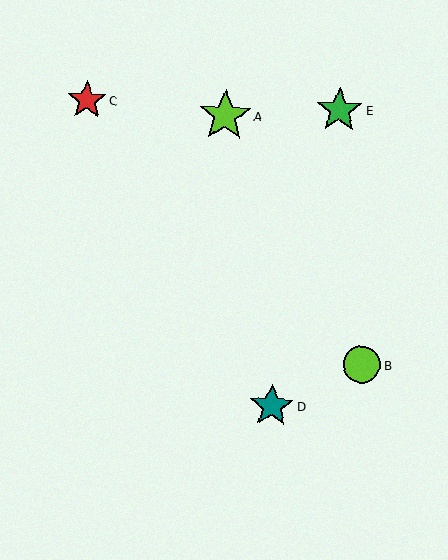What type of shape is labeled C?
Shape C is a red star.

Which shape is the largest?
The lime star (labeled A) is the largest.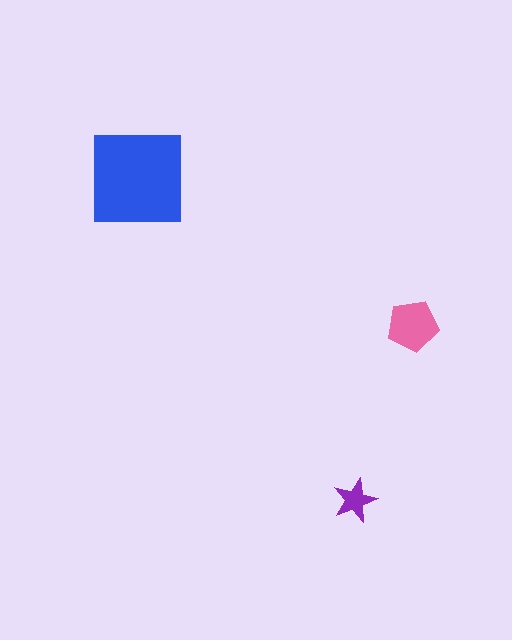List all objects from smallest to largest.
The purple star, the pink pentagon, the blue square.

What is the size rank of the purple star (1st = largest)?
3rd.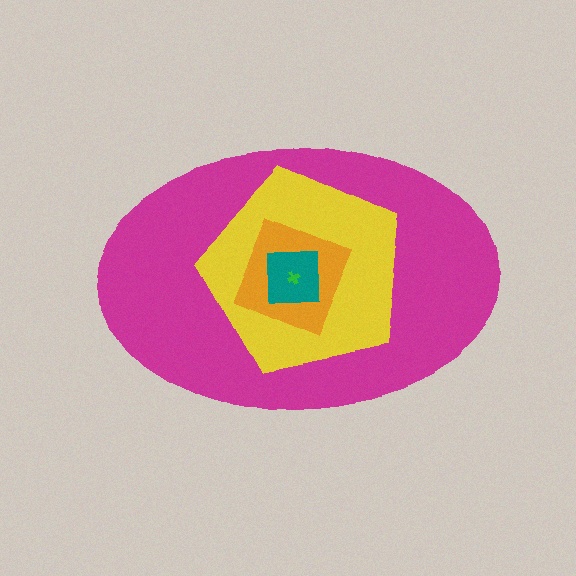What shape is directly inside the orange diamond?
The teal square.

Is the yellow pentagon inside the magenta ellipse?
Yes.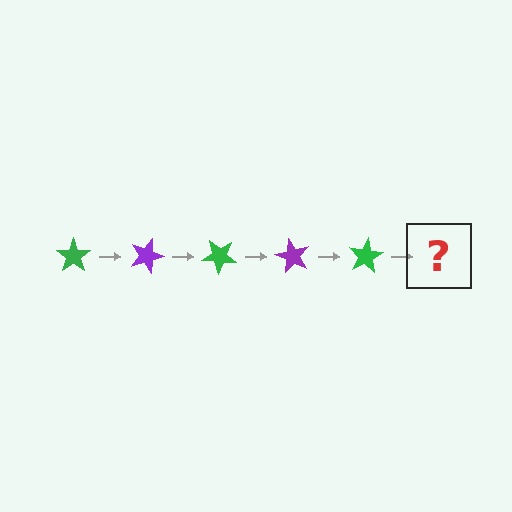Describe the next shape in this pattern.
It should be a purple star, rotated 100 degrees from the start.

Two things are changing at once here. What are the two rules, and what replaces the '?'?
The two rules are that it rotates 20 degrees each step and the color cycles through green and purple. The '?' should be a purple star, rotated 100 degrees from the start.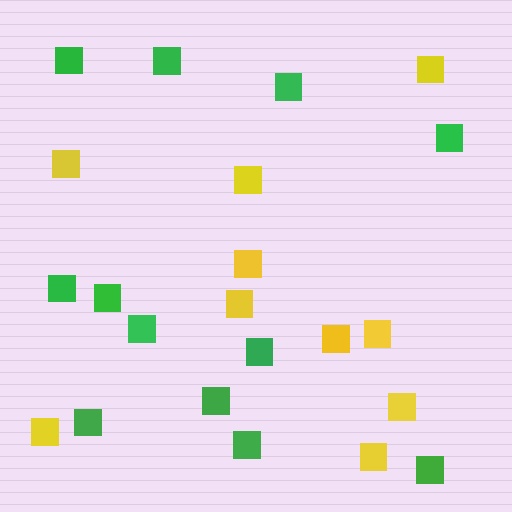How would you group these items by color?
There are 2 groups: one group of yellow squares (10) and one group of green squares (12).